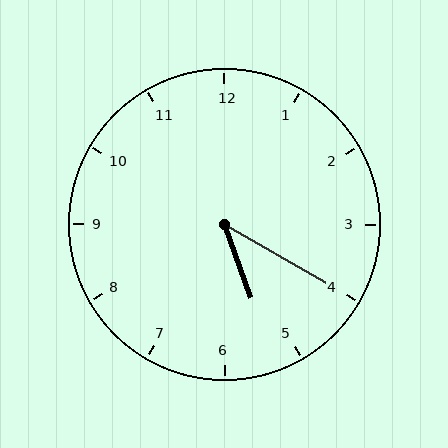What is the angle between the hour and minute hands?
Approximately 40 degrees.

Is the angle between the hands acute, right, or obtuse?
It is acute.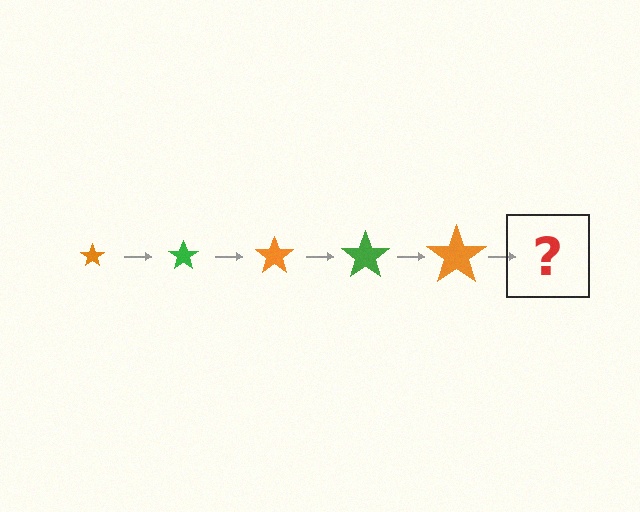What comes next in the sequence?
The next element should be a green star, larger than the previous one.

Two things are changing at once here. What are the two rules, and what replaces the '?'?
The two rules are that the star grows larger each step and the color cycles through orange and green. The '?' should be a green star, larger than the previous one.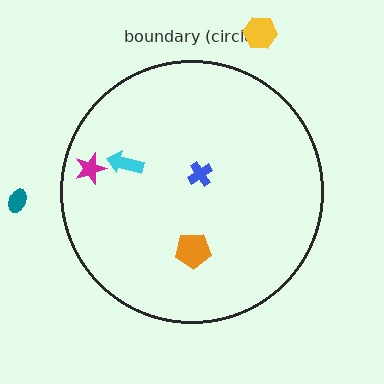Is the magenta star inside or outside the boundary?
Inside.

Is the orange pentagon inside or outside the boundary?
Inside.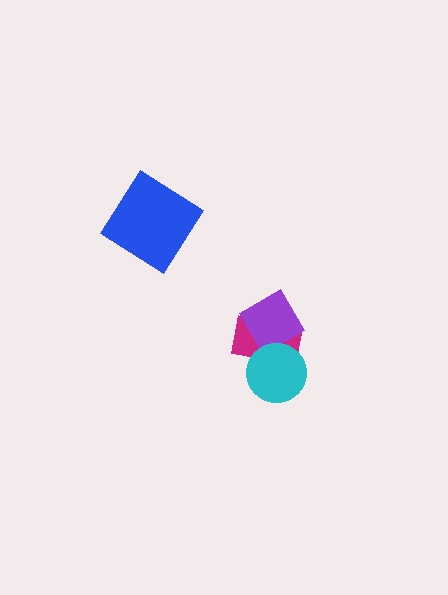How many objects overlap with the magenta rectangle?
2 objects overlap with the magenta rectangle.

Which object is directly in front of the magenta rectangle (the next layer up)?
The purple diamond is directly in front of the magenta rectangle.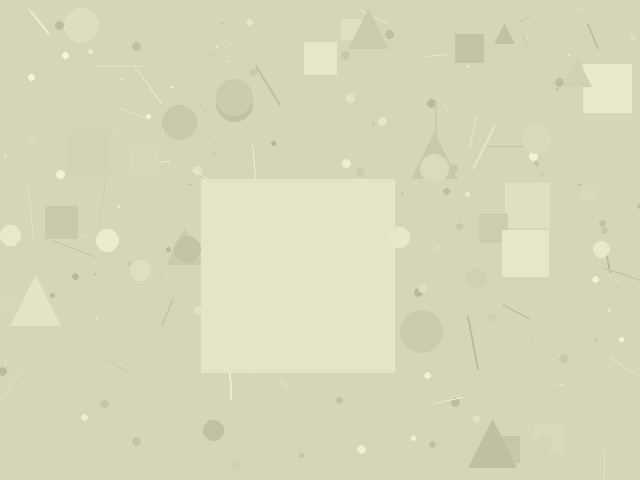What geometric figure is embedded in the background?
A square is embedded in the background.